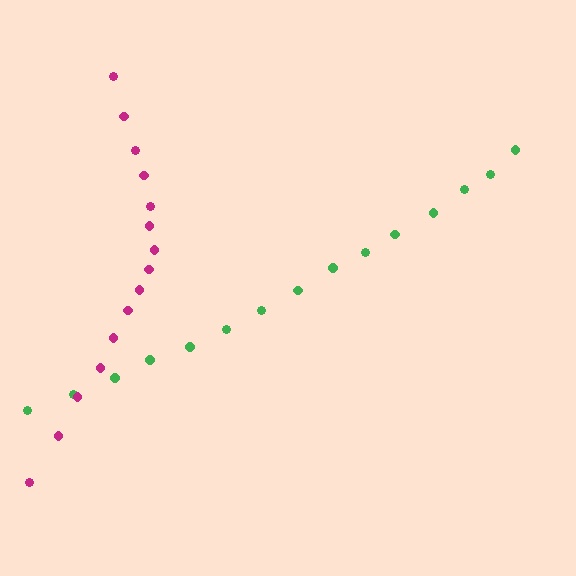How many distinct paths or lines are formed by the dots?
There are 2 distinct paths.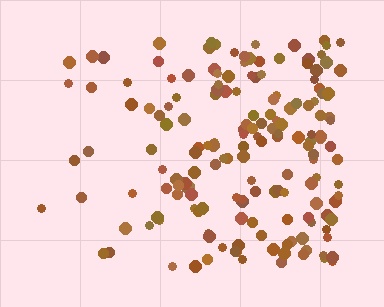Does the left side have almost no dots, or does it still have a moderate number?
Still a moderate number, just noticeably fewer than the right.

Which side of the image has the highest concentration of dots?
The right.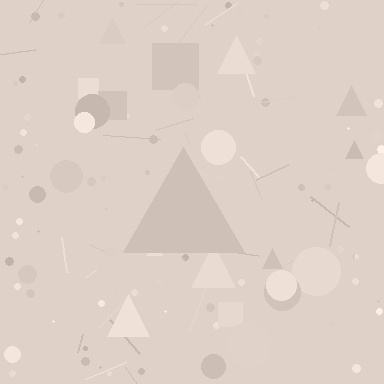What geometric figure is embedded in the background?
A triangle is embedded in the background.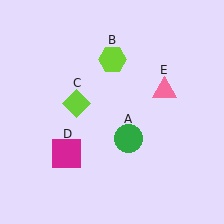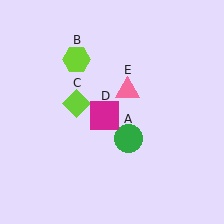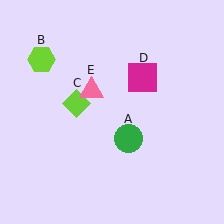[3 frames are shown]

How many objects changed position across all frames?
3 objects changed position: lime hexagon (object B), magenta square (object D), pink triangle (object E).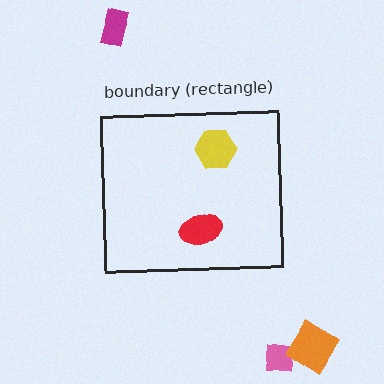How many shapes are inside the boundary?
2 inside, 3 outside.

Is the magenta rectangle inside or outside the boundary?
Outside.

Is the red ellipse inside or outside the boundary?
Inside.